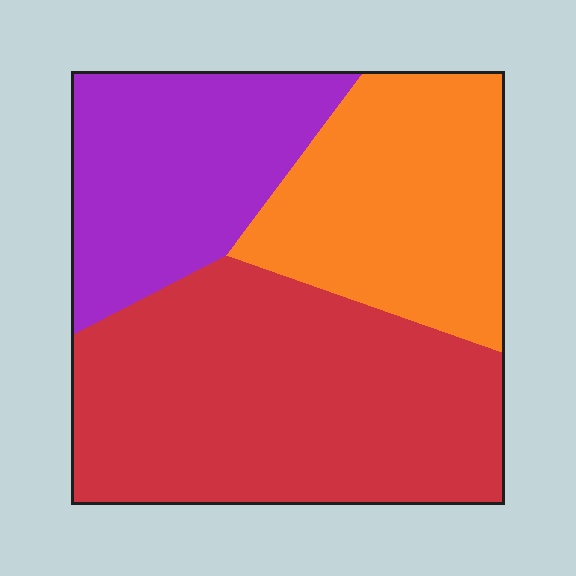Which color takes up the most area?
Red, at roughly 45%.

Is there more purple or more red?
Red.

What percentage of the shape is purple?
Purple takes up between a quarter and a half of the shape.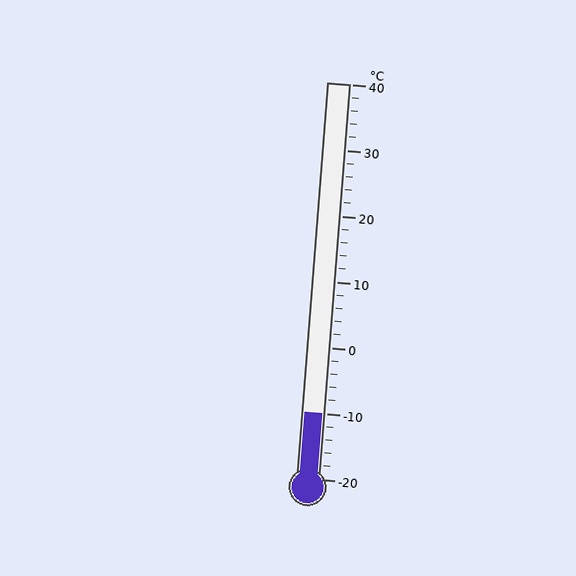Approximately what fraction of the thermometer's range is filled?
The thermometer is filled to approximately 15% of its range.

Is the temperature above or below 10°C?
The temperature is below 10°C.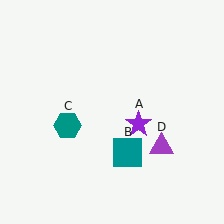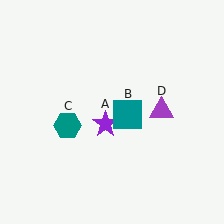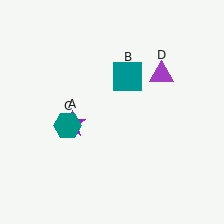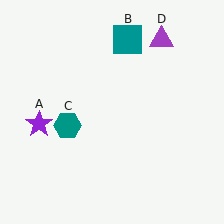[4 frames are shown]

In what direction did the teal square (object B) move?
The teal square (object B) moved up.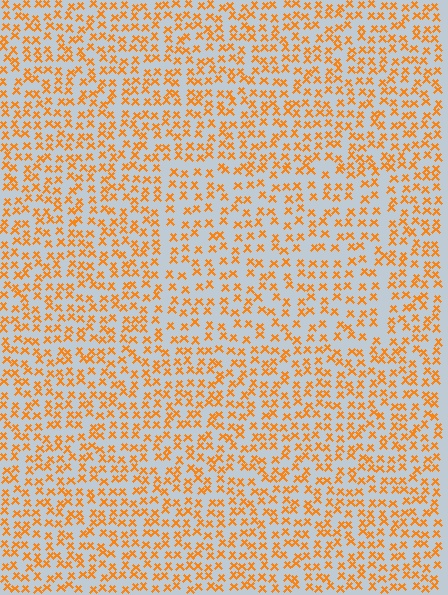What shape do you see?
I see a rectangle.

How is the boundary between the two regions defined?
The boundary is defined by a change in element density (approximately 1.4x ratio). All elements are the same color, size, and shape.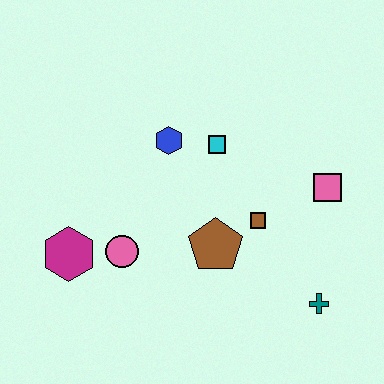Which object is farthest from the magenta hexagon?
The pink square is farthest from the magenta hexagon.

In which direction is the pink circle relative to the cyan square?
The pink circle is below the cyan square.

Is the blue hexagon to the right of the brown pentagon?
No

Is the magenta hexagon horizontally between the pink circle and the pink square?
No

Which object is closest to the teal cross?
The brown square is closest to the teal cross.